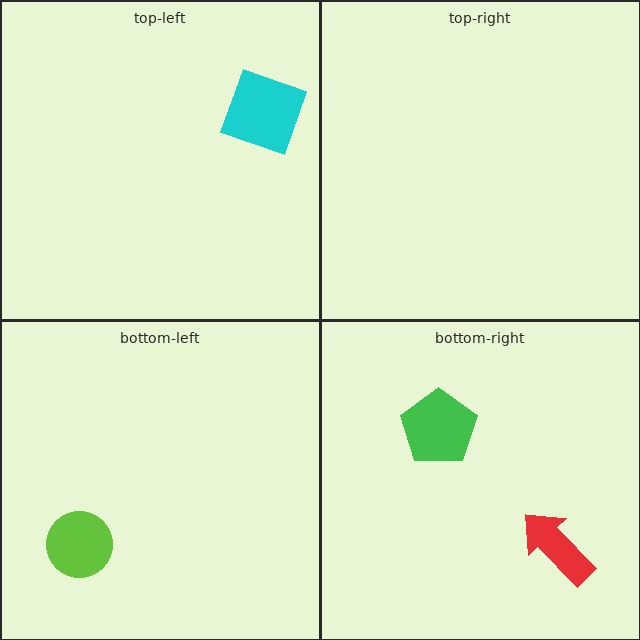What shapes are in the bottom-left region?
The lime circle.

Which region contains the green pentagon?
The bottom-right region.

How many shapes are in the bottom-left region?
1.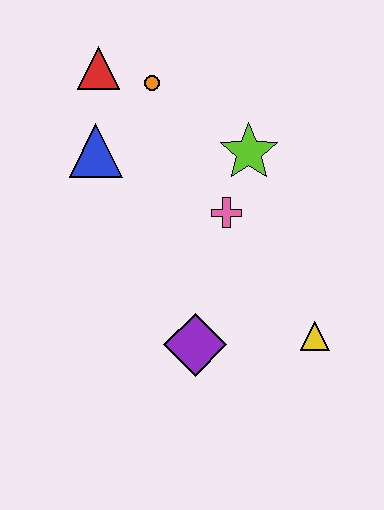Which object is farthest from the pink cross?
The red triangle is farthest from the pink cross.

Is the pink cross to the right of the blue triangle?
Yes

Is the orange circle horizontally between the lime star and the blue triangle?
Yes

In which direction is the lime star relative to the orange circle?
The lime star is to the right of the orange circle.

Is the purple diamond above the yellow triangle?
No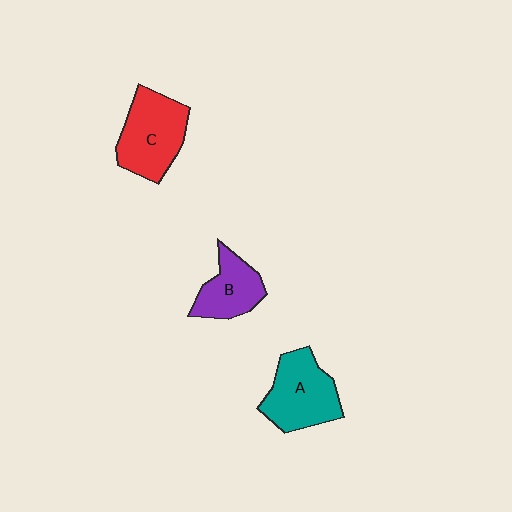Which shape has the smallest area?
Shape B (purple).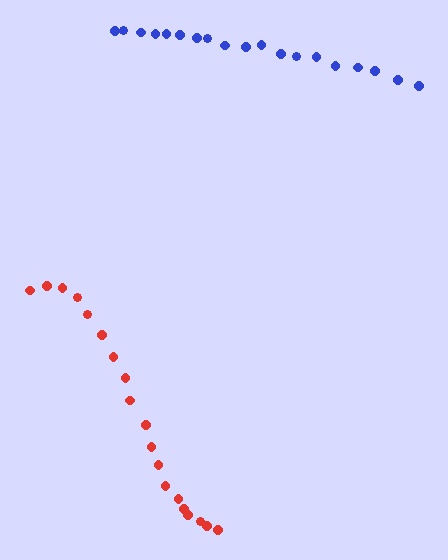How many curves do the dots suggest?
There are 2 distinct paths.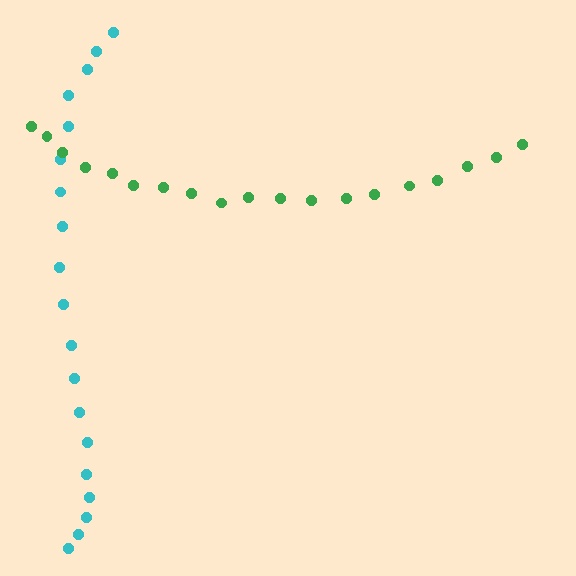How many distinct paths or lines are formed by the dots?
There are 2 distinct paths.